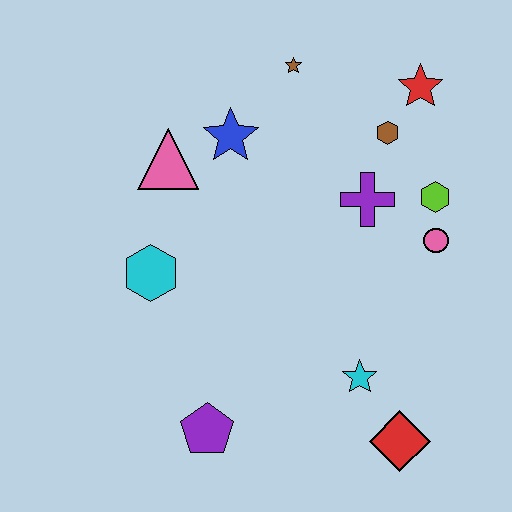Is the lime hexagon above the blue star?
No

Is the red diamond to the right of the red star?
No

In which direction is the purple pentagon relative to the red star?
The purple pentagon is below the red star.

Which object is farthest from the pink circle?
The purple pentagon is farthest from the pink circle.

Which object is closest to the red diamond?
The cyan star is closest to the red diamond.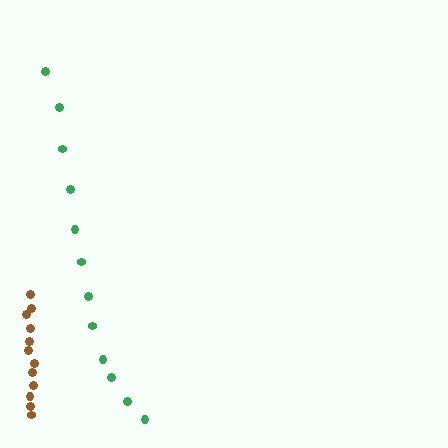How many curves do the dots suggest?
There are 2 distinct paths.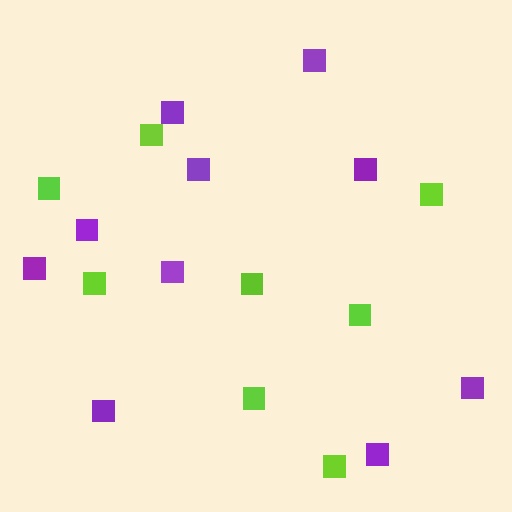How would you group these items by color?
There are 2 groups: one group of purple squares (10) and one group of lime squares (8).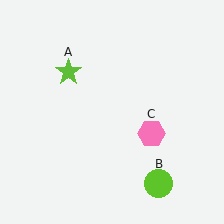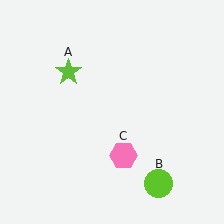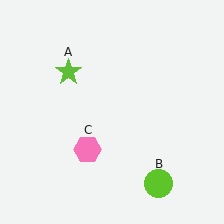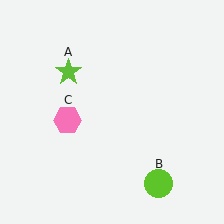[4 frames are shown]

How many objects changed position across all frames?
1 object changed position: pink hexagon (object C).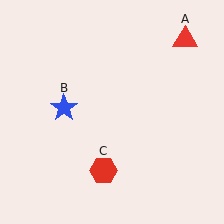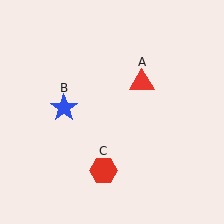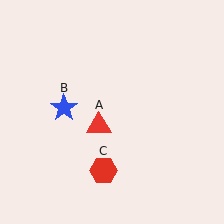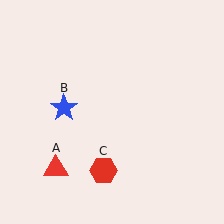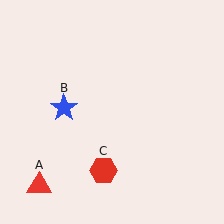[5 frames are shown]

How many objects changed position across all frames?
1 object changed position: red triangle (object A).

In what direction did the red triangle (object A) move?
The red triangle (object A) moved down and to the left.